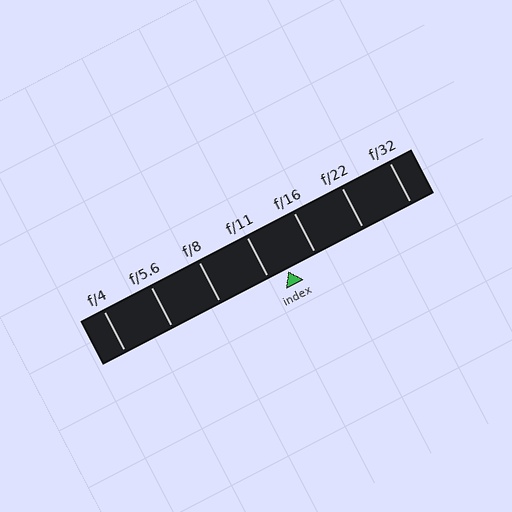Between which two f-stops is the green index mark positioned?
The index mark is between f/11 and f/16.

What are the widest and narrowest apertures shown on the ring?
The widest aperture shown is f/4 and the narrowest is f/32.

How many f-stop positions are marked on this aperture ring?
There are 7 f-stop positions marked.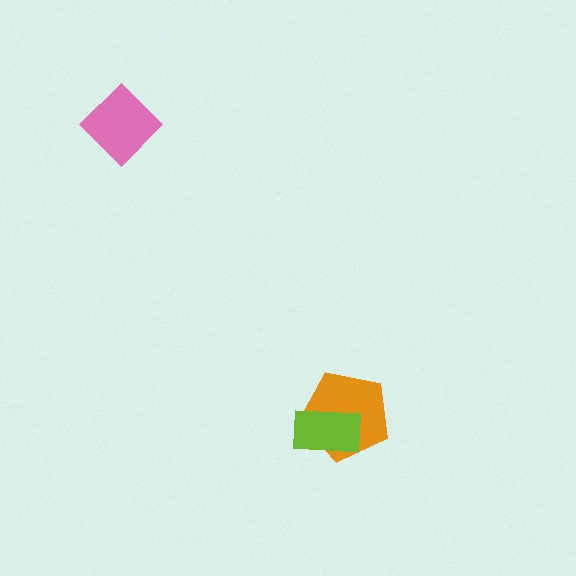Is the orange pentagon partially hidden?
Yes, it is partially covered by another shape.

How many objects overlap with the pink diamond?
0 objects overlap with the pink diamond.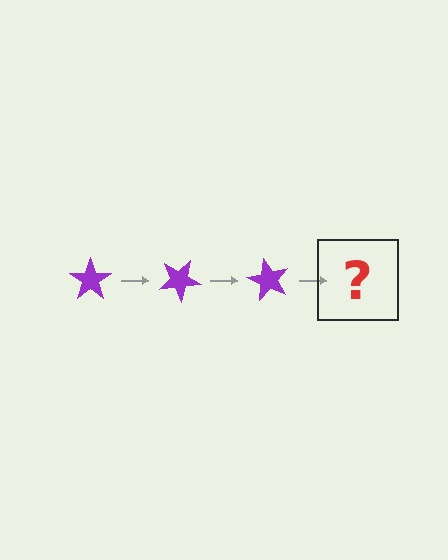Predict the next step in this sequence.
The next step is a purple star rotated 90 degrees.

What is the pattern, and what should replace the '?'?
The pattern is that the star rotates 30 degrees each step. The '?' should be a purple star rotated 90 degrees.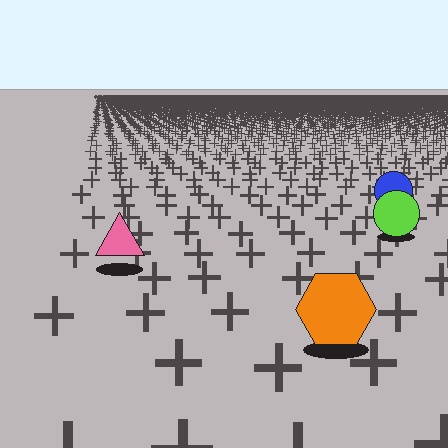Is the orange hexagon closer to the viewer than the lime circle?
Yes. The orange hexagon is closer — you can tell from the texture gradient: the ground texture is coarser near it.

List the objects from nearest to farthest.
From nearest to farthest: the orange hexagon, the pink triangle, the lime circle, the blue circle.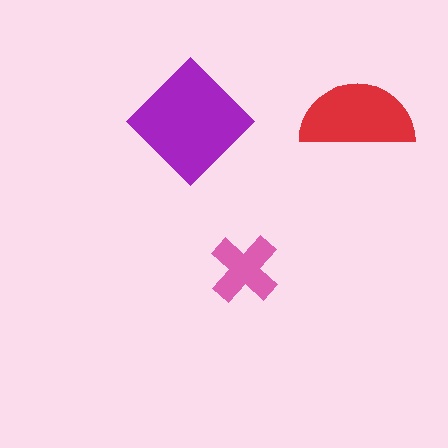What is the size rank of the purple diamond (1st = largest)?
1st.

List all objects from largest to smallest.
The purple diamond, the red semicircle, the pink cross.